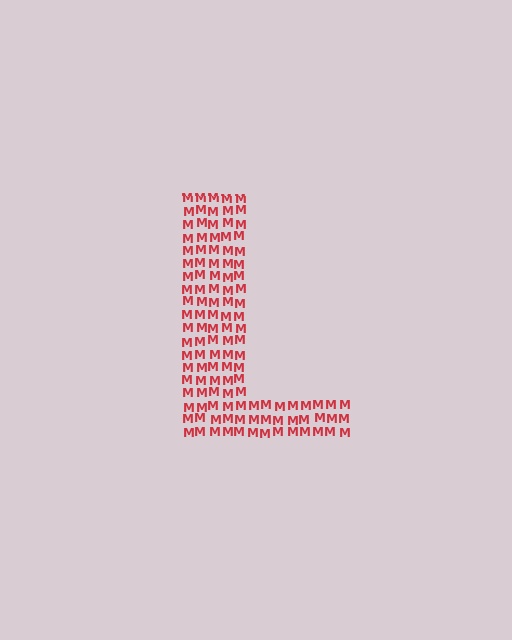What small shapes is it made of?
It is made of small letter M's.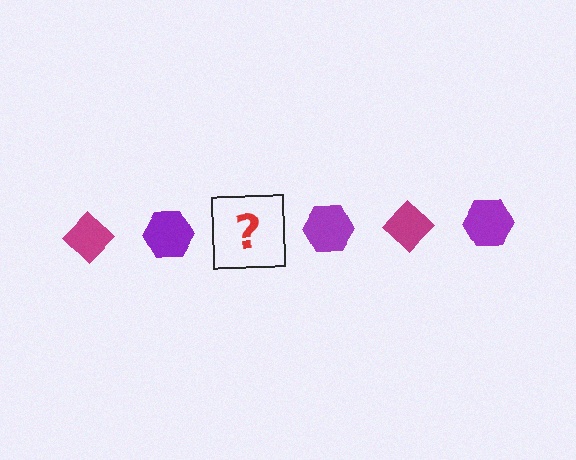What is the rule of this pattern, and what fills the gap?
The rule is that the pattern alternates between magenta diamond and purple hexagon. The gap should be filled with a magenta diamond.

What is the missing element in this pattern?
The missing element is a magenta diamond.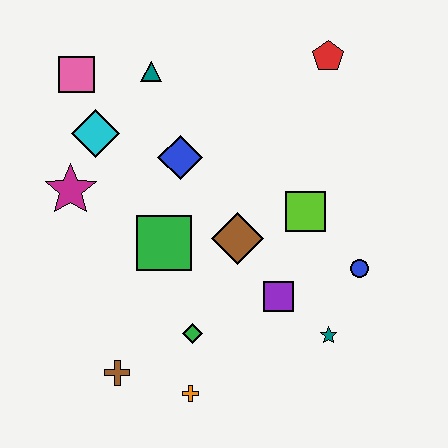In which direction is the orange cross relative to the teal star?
The orange cross is to the left of the teal star.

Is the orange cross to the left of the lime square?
Yes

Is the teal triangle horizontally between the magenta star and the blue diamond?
Yes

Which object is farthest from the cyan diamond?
The teal star is farthest from the cyan diamond.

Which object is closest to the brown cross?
The orange cross is closest to the brown cross.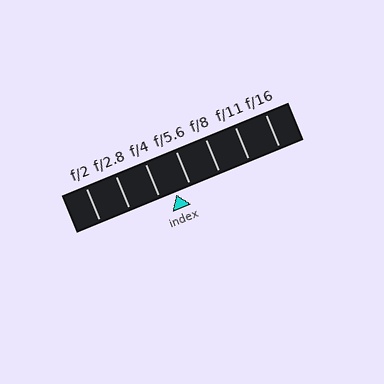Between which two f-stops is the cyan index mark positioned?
The index mark is between f/4 and f/5.6.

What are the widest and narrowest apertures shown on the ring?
The widest aperture shown is f/2 and the narrowest is f/16.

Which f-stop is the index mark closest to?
The index mark is closest to f/5.6.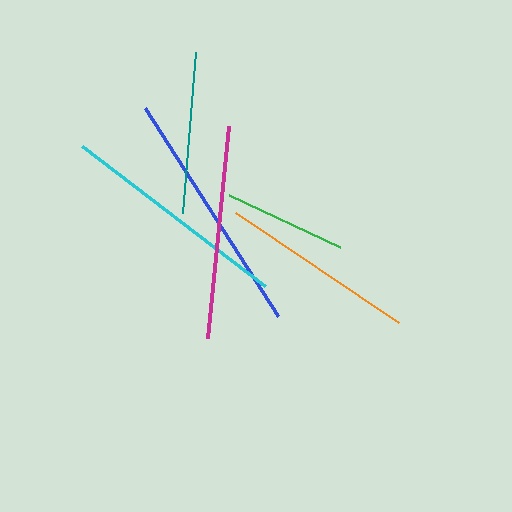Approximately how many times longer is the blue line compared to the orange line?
The blue line is approximately 1.3 times the length of the orange line.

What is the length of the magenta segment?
The magenta segment is approximately 213 pixels long.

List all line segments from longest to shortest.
From longest to shortest: blue, cyan, magenta, orange, teal, green.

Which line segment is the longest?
The blue line is the longest at approximately 247 pixels.